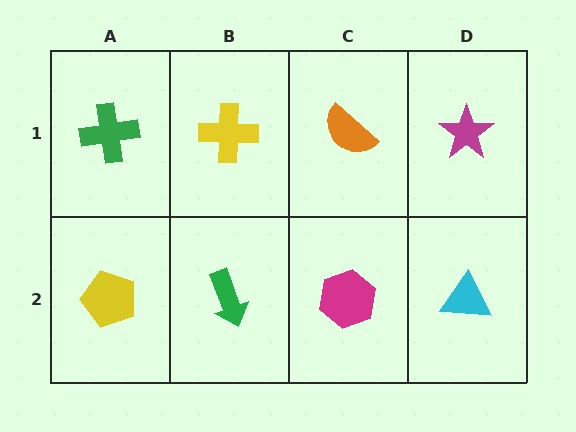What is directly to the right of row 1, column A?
A yellow cross.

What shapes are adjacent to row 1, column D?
A cyan triangle (row 2, column D), an orange semicircle (row 1, column C).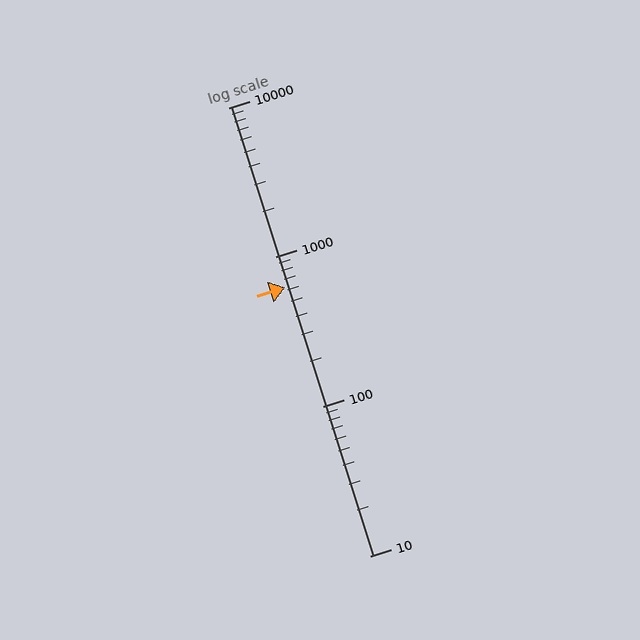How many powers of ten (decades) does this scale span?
The scale spans 3 decades, from 10 to 10000.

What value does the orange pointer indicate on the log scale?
The pointer indicates approximately 630.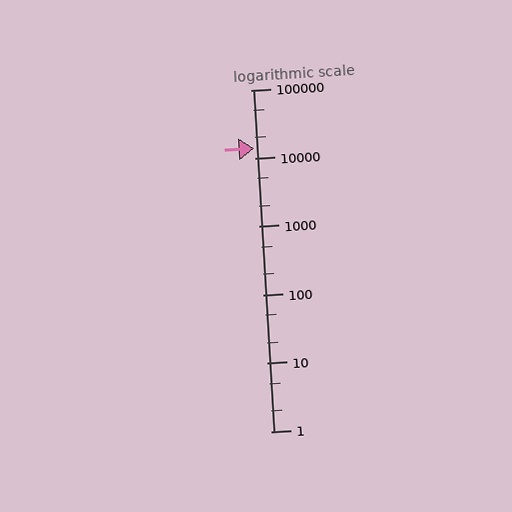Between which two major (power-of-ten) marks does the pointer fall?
The pointer is between 10000 and 100000.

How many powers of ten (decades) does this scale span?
The scale spans 5 decades, from 1 to 100000.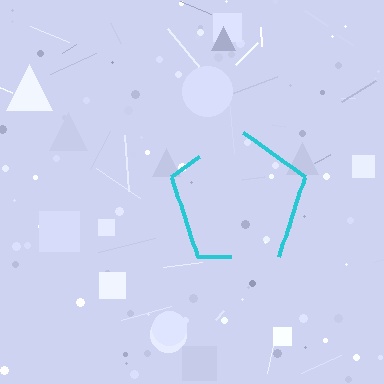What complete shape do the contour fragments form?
The contour fragments form a pentagon.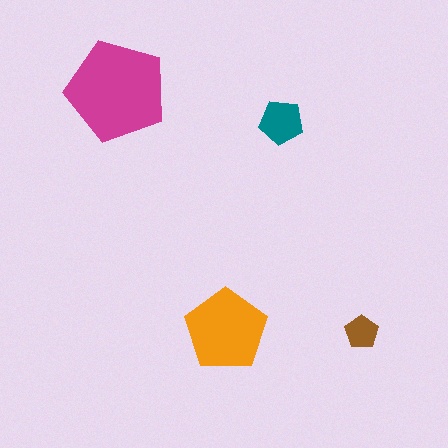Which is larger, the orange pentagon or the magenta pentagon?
The magenta one.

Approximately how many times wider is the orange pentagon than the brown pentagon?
About 2.5 times wider.